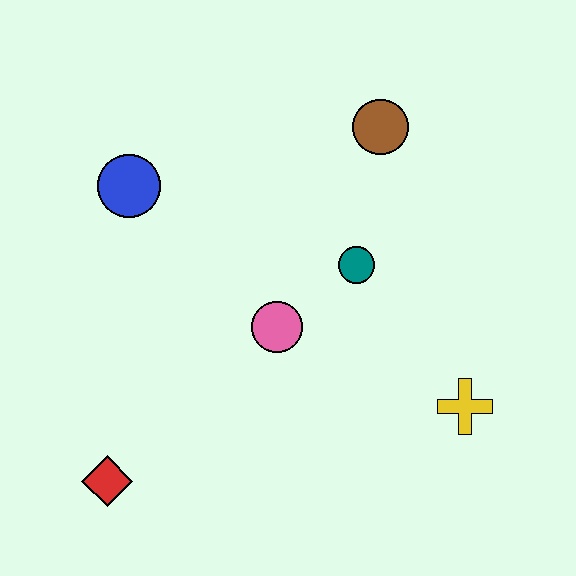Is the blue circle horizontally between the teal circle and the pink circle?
No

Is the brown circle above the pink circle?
Yes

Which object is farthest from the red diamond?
The brown circle is farthest from the red diamond.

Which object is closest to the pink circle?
The teal circle is closest to the pink circle.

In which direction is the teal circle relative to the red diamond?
The teal circle is to the right of the red diamond.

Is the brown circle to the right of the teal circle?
Yes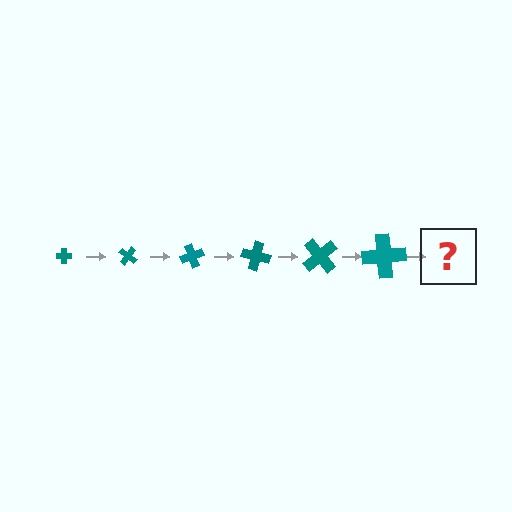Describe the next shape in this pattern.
It should be a cross, larger than the previous one and rotated 210 degrees from the start.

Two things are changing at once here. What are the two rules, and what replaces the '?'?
The two rules are that the cross grows larger each step and it rotates 35 degrees each step. The '?' should be a cross, larger than the previous one and rotated 210 degrees from the start.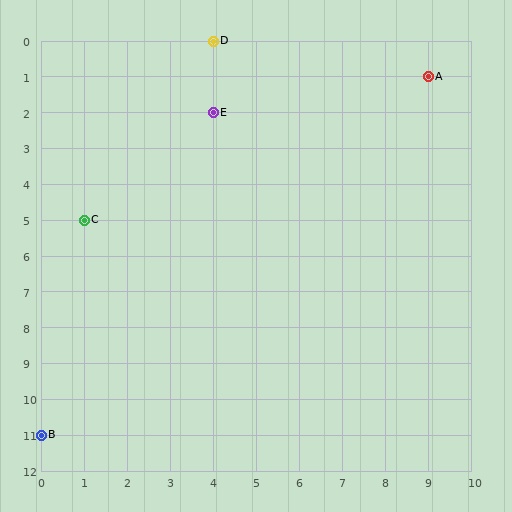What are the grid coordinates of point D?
Point D is at grid coordinates (4, 0).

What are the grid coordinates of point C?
Point C is at grid coordinates (1, 5).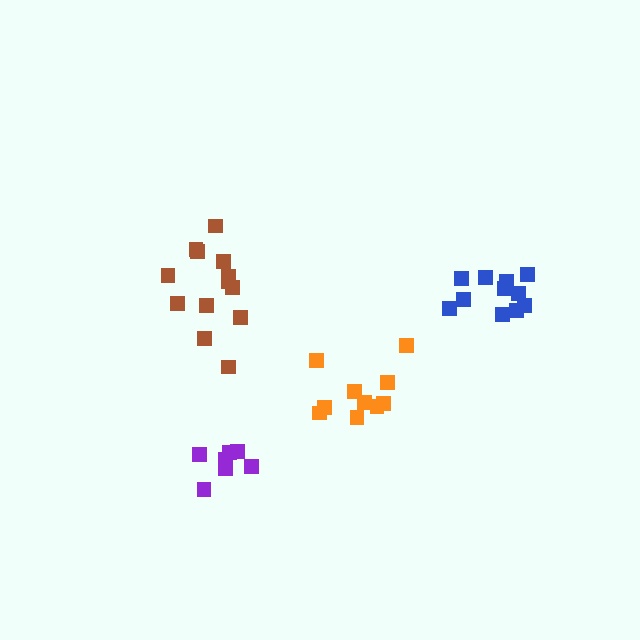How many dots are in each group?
Group 1: 11 dots, Group 2: 7 dots, Group 3: 10 dots, Group 4: 13 dots (41 total).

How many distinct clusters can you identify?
There are 4 distinct clusters.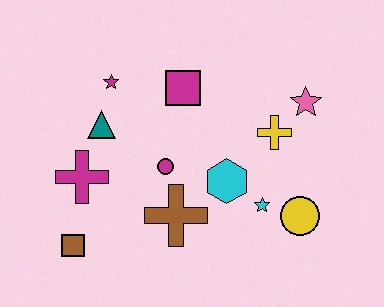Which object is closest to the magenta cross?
The teal triangle is closest to the magenta cross.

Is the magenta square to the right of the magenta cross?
Yes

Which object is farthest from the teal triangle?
The yellow circle is farthest from the teal triangle.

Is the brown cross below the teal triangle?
Yes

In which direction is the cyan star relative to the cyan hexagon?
The cyan star is to the right of the cyan hexagon.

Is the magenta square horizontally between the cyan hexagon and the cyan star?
No